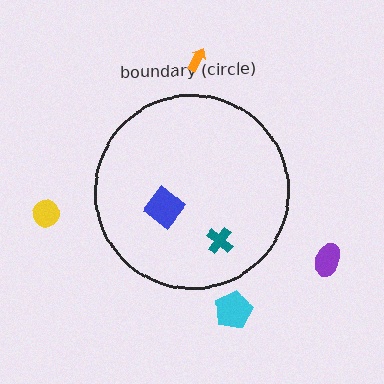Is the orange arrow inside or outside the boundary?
Outside.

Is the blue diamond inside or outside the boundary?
Inside.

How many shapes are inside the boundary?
2 inside, 4 outside.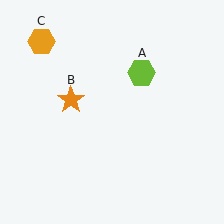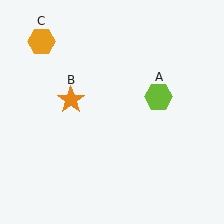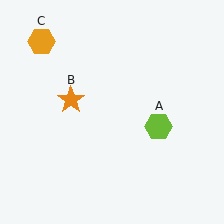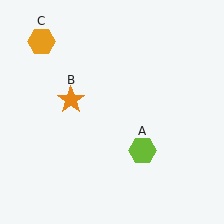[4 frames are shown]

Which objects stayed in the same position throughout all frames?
Orange star (object B) and orange hexagon (object C) remained stationary.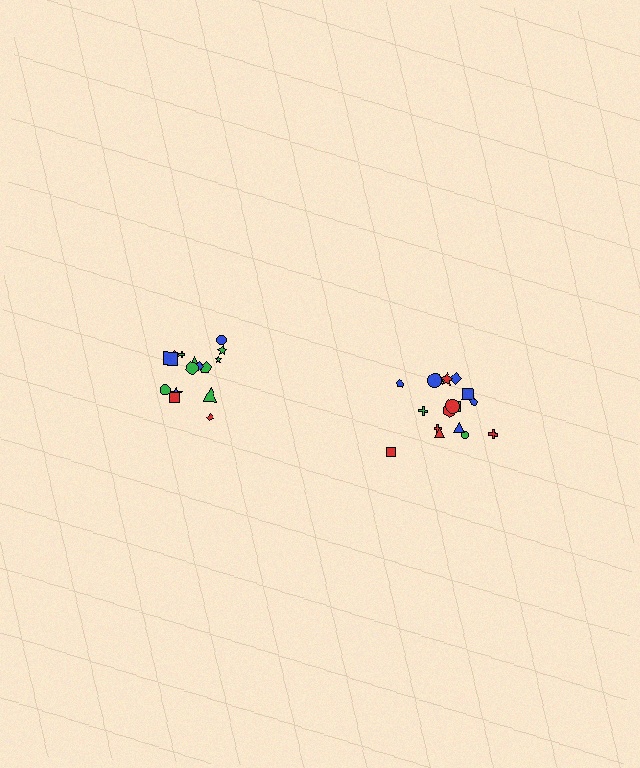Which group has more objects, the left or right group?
The right group.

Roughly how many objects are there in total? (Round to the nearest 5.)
Roughly 35 objects in total.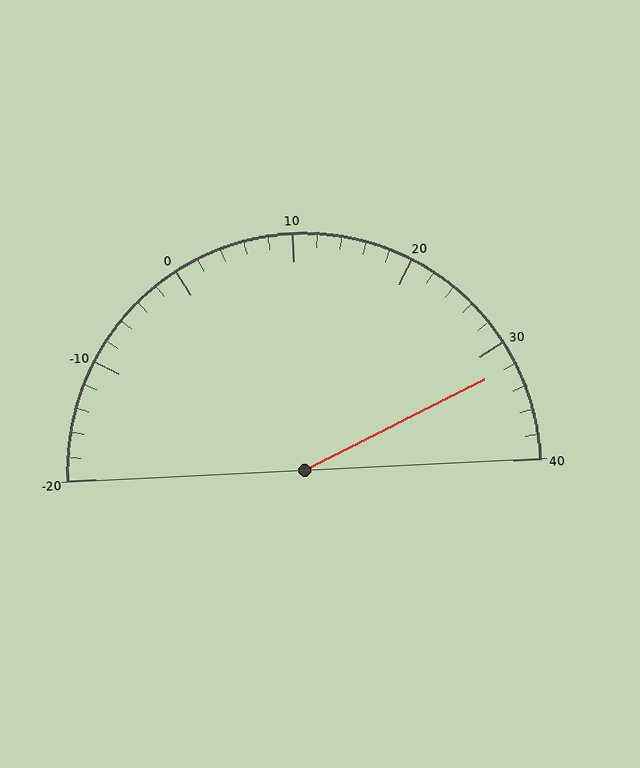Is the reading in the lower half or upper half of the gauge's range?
The reading is in the upper half of the range (-20 to 40).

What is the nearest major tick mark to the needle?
The nearest major tick mark is 30.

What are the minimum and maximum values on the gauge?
The gauge ranges from -20 to 40.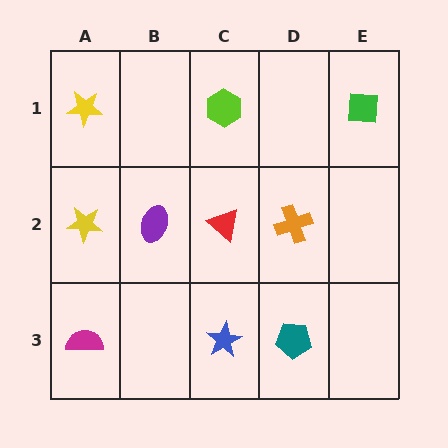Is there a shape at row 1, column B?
No, that cell is empty.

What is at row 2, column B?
A purple ellipse.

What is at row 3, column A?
A magenta semicircle.